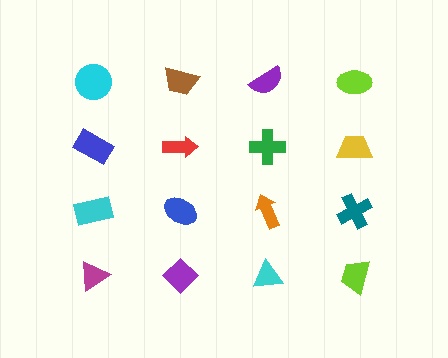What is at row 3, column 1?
A cyan rectangle.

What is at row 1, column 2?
A brown trapezoid.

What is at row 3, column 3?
An orange arrow.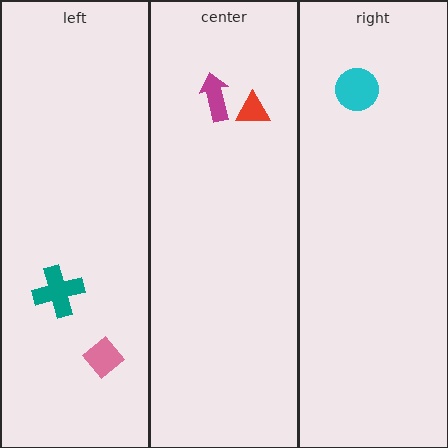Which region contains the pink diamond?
The left region.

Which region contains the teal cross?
The left region.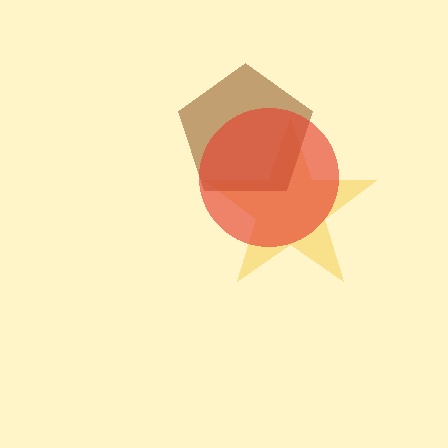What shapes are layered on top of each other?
The layered shapes are: a yellow star, a brown pentagon, a red circle.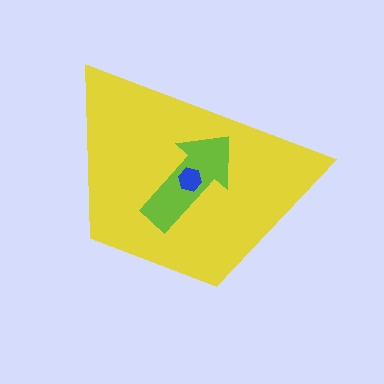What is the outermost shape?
The yellow trapezoid.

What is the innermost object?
The blue hexagon.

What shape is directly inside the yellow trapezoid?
The lime arrow.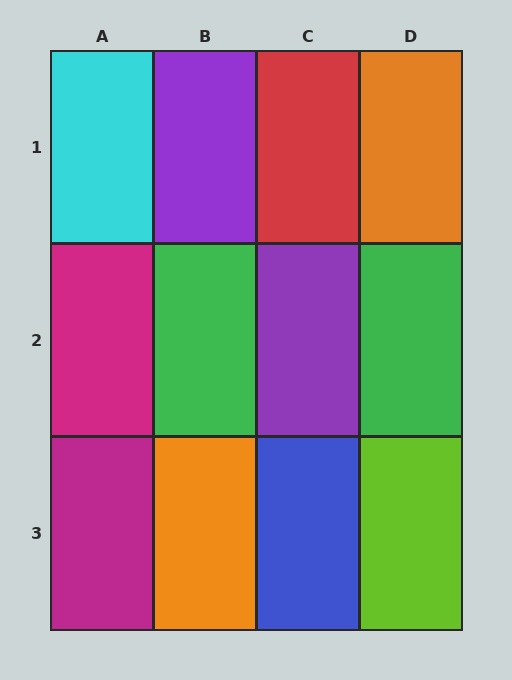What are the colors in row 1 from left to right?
Cyan, purple, red, orange.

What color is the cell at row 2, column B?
Green.